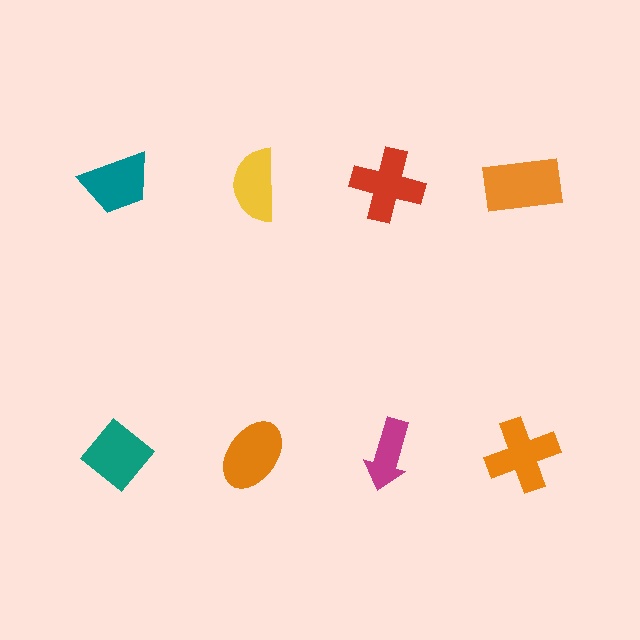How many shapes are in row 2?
4 shapes.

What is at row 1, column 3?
A red cross.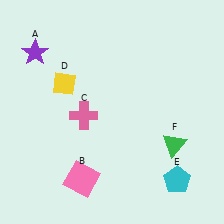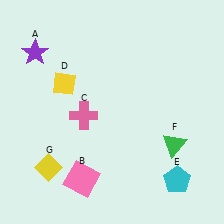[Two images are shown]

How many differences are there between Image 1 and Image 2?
There is 1 difference between the two images.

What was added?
A yellow diamond (G) was added in Image 2.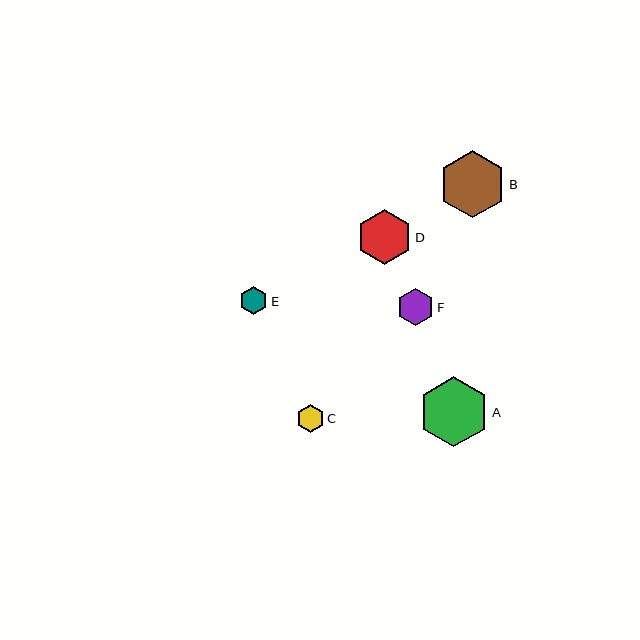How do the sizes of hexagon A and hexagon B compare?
Hexagon A and hexagon B are approximately the same size.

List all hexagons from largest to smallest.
From largest to smallest: A, B, D, F, E, C.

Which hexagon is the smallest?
Hexagon C is the smallest with a size of approximately 27 pixels.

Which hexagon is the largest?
Hexagon A is the largest with a size of approximately 70 pixels.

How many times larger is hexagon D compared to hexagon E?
Hexagon D is approximately 2.0 times the size of hexagon E.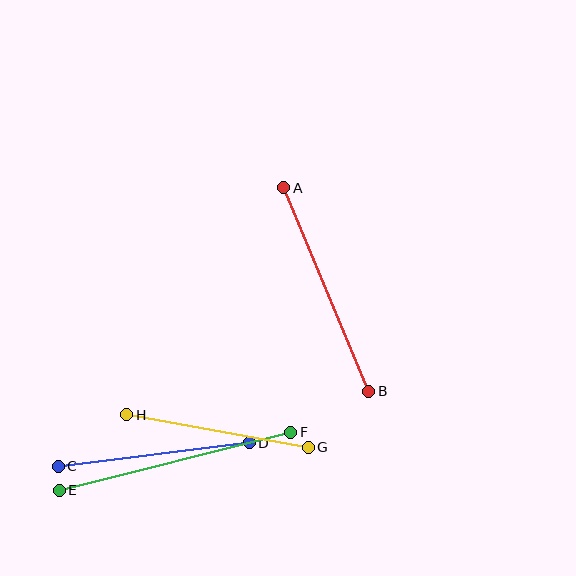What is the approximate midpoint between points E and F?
The midpoint is at approximately (175, 461) pixels.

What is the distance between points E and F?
The distance is approximately 239 pixels.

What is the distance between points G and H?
The distance is approximately 184 pixels.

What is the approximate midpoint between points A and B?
The midpoint is at approximately (326, 289) pixels.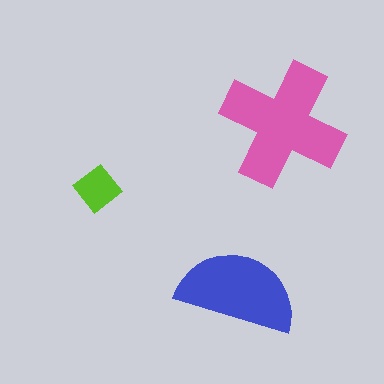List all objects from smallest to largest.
The lime diamond, the blue semicircle, the pink cross.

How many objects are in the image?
There are 3 objects in the image.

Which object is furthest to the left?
The lime diamond is leftmost.